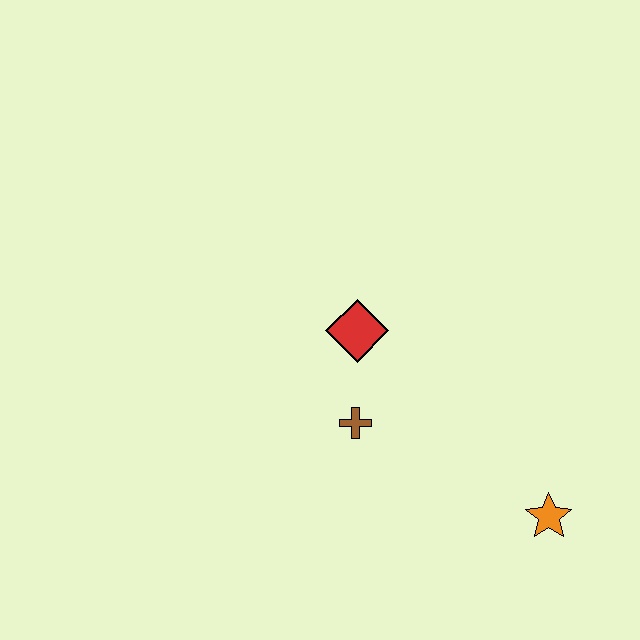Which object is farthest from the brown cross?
The orange star is farthest from the brown cross.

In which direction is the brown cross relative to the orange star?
The brown cross is to the left of the orange star.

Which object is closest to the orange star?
The brown cross is closest to the orange star.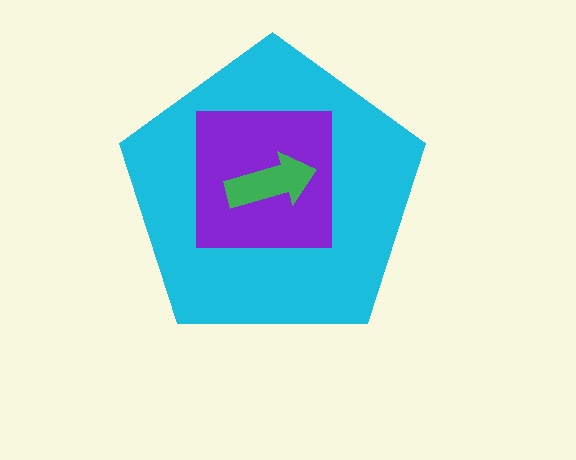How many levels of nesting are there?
3.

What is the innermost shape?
The green arrow.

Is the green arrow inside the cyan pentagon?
Yes.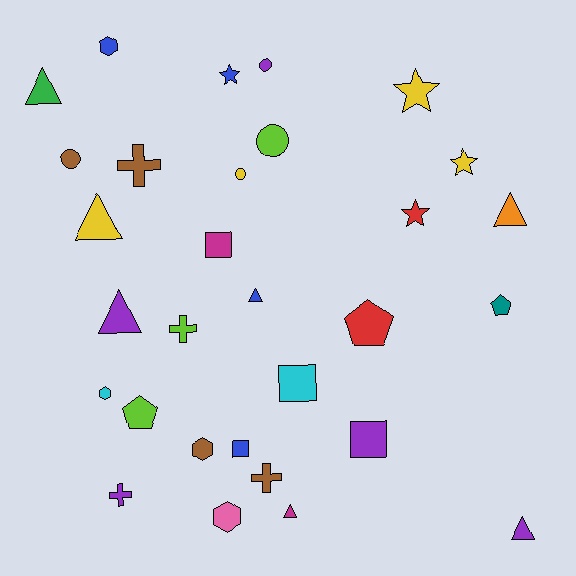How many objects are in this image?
There are 30 objects.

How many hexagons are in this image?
There are 4 hexagons.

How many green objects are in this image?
There is 1 green object.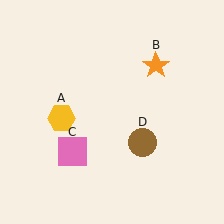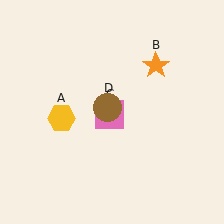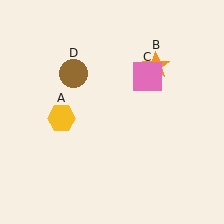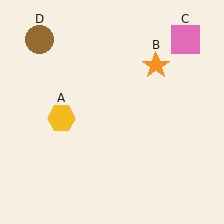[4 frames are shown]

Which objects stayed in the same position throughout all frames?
Yellow hexagon (object A) and orange star (object B) remained stationary.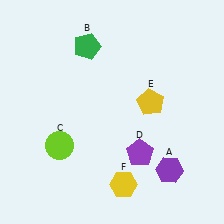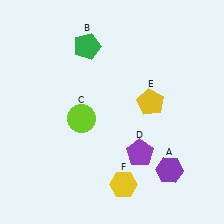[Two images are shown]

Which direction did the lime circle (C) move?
The lime circle (C) moved up.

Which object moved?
The lime circle (C) moved up.